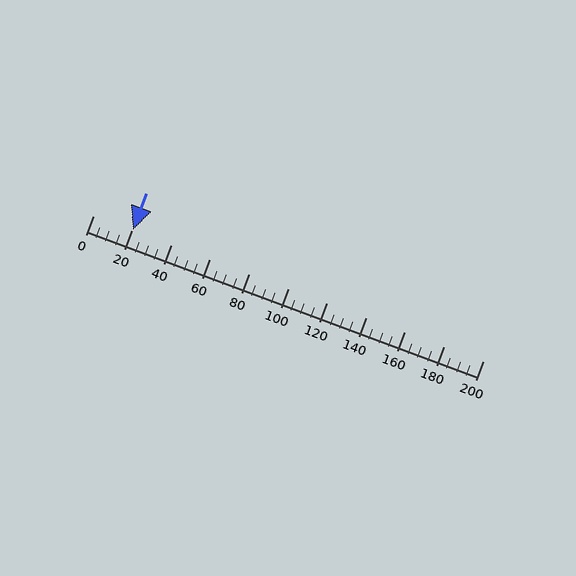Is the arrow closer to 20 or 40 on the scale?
The arrow is closer to 20.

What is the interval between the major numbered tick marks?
The major tick marks are spaced 20 units apart.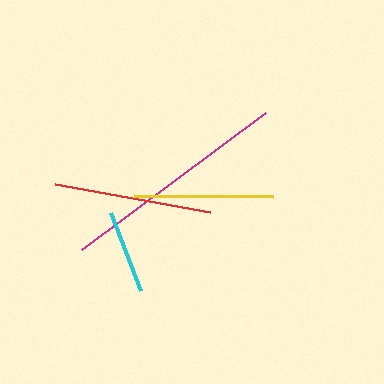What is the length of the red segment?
The red segment is approximately 158 pixels long.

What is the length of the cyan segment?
The cyan segment is approximately 84 pixels long.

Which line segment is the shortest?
The cyan line is the shortest at approximately 84 pixels.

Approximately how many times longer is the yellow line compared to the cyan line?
The yellow line is approximately 1.7 times the length of the cyan line.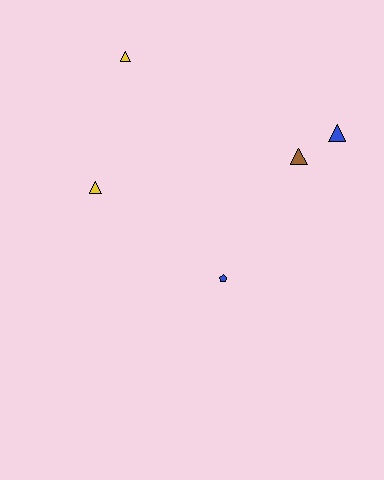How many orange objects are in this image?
There are no orange objects.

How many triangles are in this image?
There are 4 triangles.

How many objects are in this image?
There are 5 objects.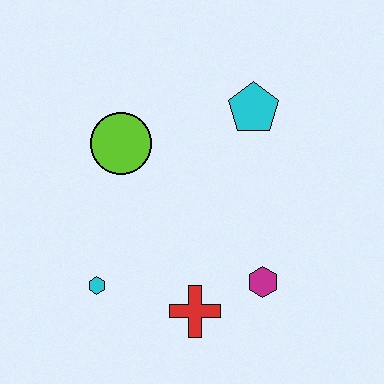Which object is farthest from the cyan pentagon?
The cyan hexagon is farthest from the cyan pentagon.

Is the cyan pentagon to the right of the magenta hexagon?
No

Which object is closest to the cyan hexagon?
The red cross is closest to the cyan hexagon.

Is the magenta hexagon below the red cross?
No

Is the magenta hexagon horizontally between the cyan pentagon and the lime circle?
No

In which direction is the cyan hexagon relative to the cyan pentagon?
The cyan hexagon is below the cyan pentagon.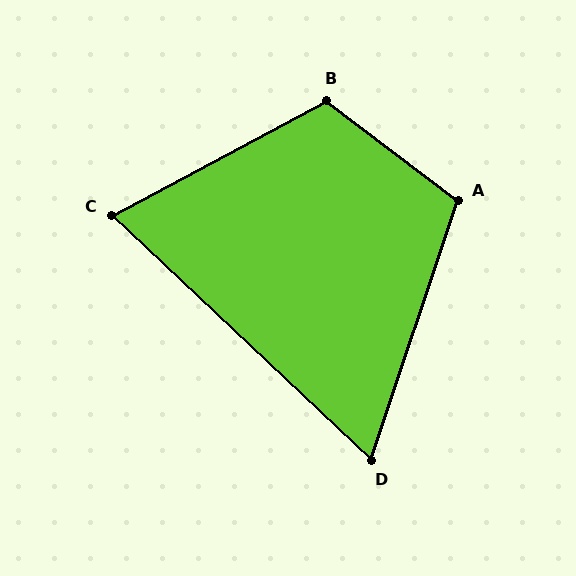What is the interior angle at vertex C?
Approximately 71 degrees (acute).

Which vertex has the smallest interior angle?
D, at approximately 65 degrees.